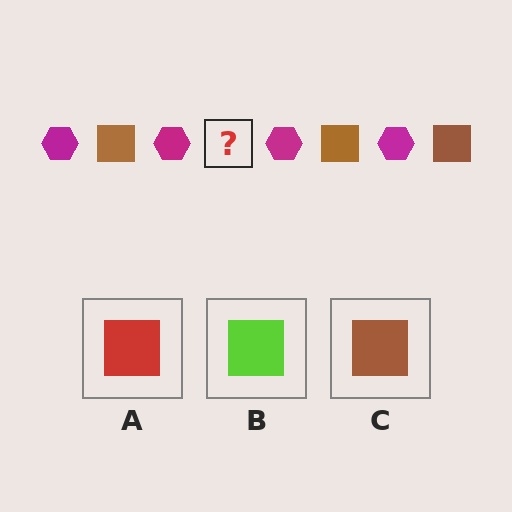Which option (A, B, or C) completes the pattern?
C.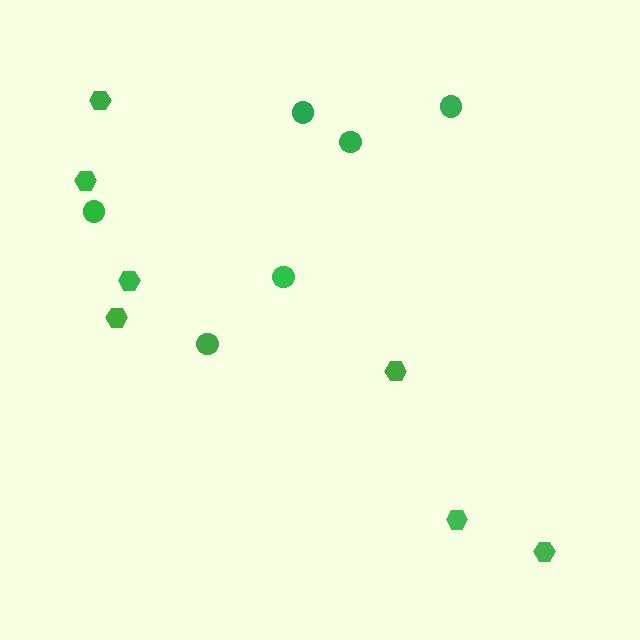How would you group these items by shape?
There are 2 groups: one group of circles (6) and one group of hexagons (7).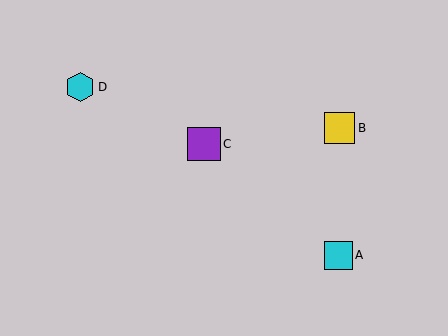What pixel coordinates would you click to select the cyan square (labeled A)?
Click at (338, 255) to select the cyan square A.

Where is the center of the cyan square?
The center of the cyan square is at (338, 255).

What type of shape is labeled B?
Shape B is a yellow square.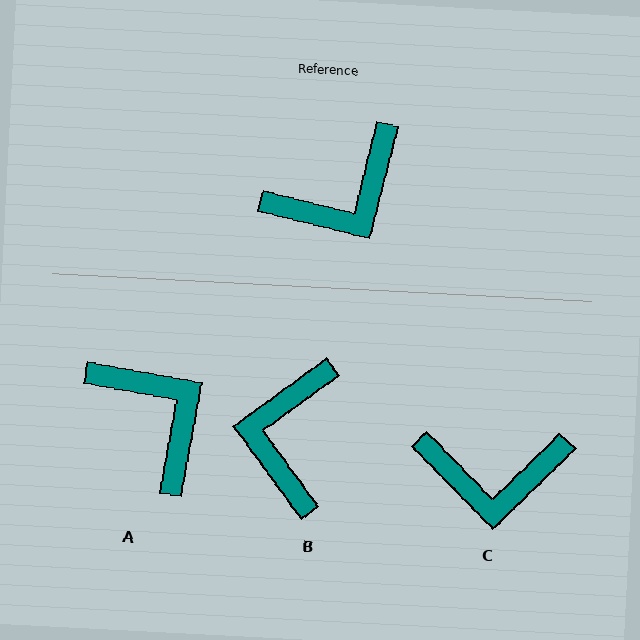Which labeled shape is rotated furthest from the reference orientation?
B, about 130 degrees away.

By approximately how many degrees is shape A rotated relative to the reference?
Approximately 94 degrees counter-clockwise.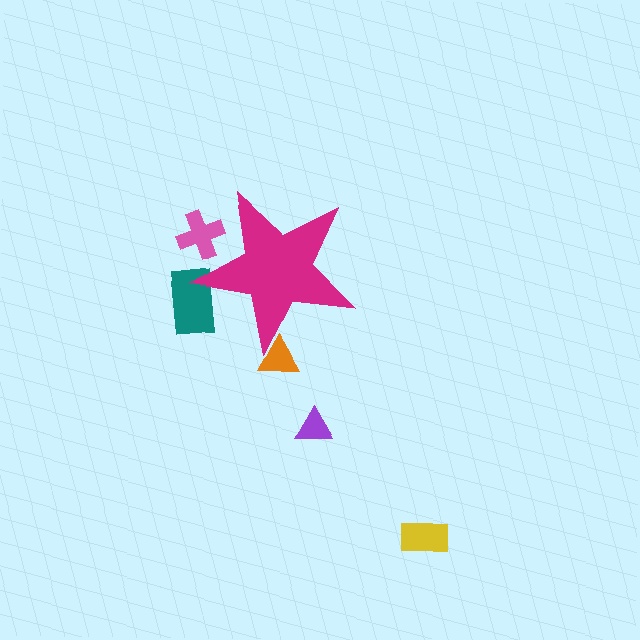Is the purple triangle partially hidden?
No, the purple triangle is fully visible.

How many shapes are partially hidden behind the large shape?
3 shapes are partially hidden.